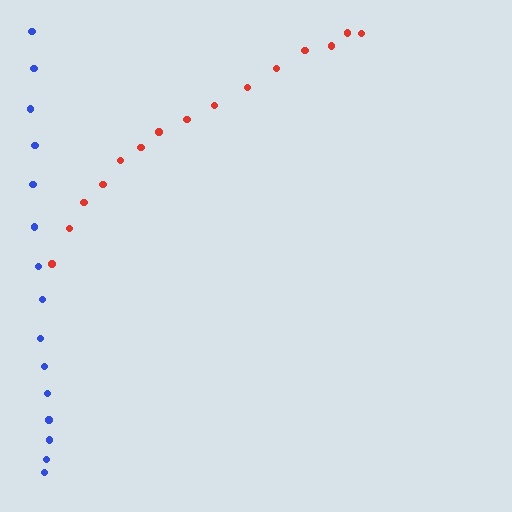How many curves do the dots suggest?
There are 2 distinct paths.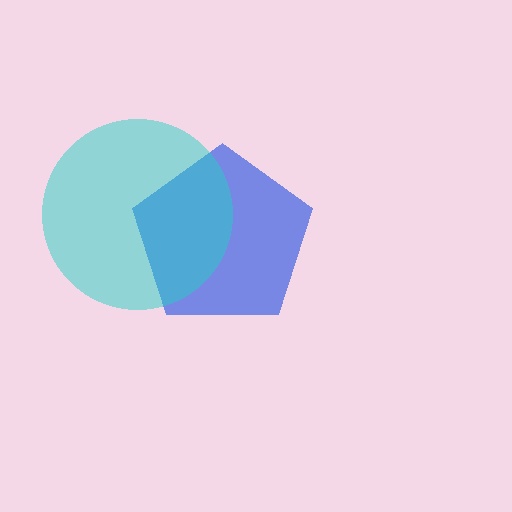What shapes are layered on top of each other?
The layered shapes are: a blue pentagon, a cyan circle.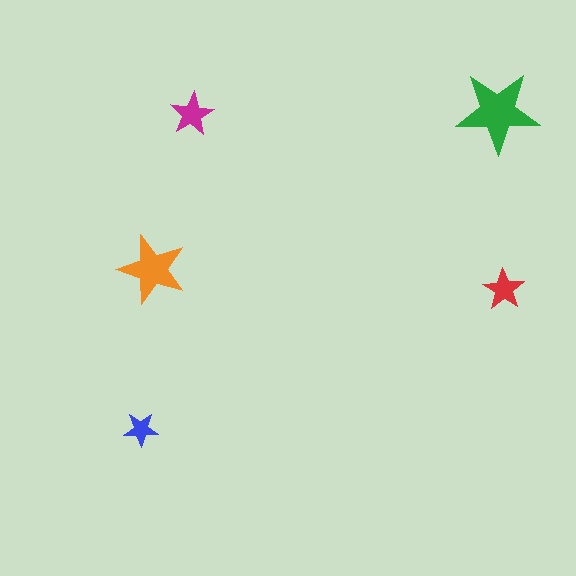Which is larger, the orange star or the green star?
The green one.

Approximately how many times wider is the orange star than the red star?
About 1.5 times wider.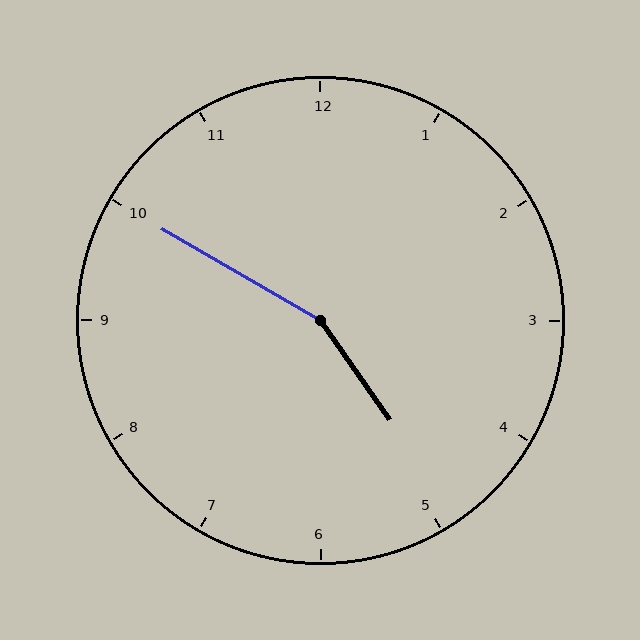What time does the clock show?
4:50.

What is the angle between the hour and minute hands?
Approximately 155 degrees.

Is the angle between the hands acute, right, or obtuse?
It is obtuse.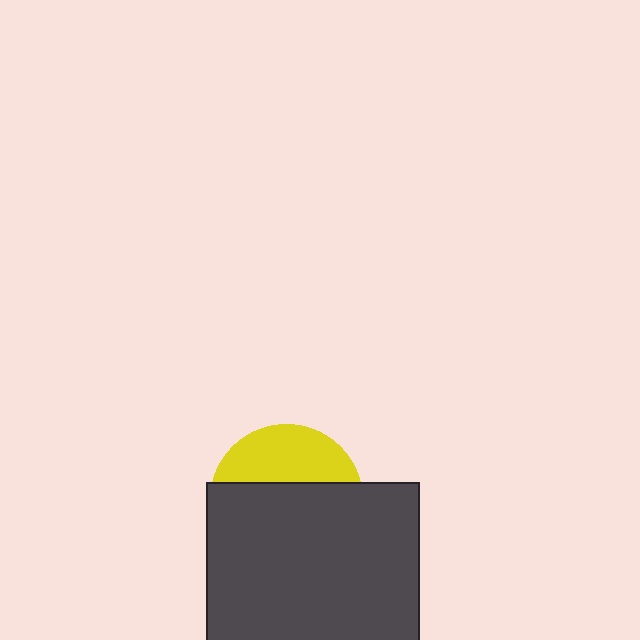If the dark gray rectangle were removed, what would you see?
You would see the complete yellow circle.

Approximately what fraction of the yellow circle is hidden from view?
Roughly 65% of the yellow circle is hidden behind the dark gray rectangle.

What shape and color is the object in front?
The object in front is a dark gray rectangle.